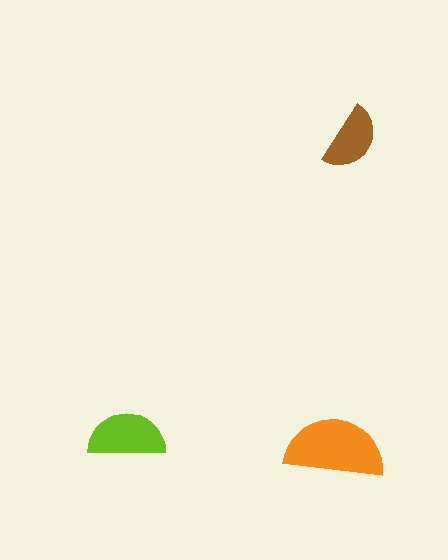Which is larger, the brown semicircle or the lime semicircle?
The lime one.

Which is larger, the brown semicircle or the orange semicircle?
The orange one.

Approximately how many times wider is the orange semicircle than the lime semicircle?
About 1.5 times wider.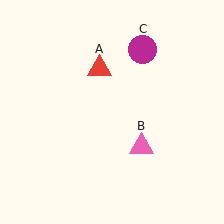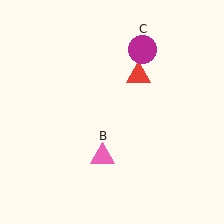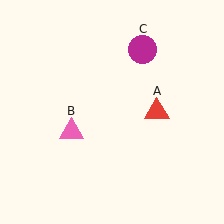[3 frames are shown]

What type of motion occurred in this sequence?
The red triangle (object A), pink triangle (object B) rotated clockwise around the center of the scene.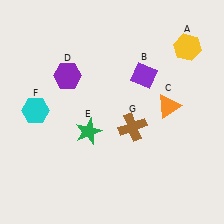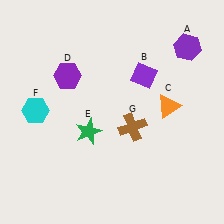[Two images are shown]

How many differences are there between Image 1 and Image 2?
There is 1 difference between the two images.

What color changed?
The hexagon (A) changed from yellow in Image 1 to purple in Image 2.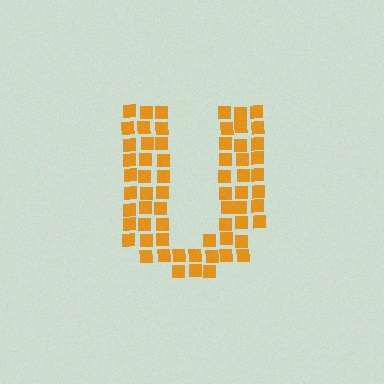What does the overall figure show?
The overall figure shows the letter U.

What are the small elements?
The small elements are squares.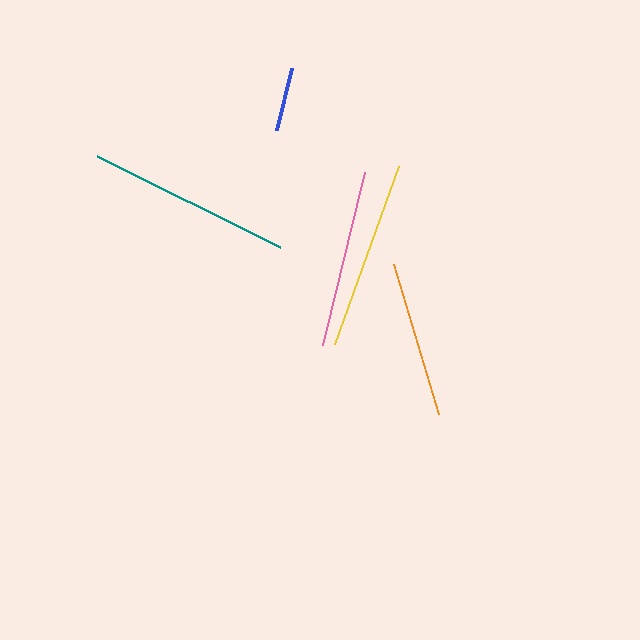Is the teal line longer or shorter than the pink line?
The teal line is longer than the pink line.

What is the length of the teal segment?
The teal segment is approximately 204 pixels long.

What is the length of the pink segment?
The pink segment is approximately 178 pixels long.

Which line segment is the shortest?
The blue line is the shortest at approximately 64 pixels.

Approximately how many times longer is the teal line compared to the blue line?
The teal line is approximately 3.2 times the length of the blue line.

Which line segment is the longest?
The teal line is the longest at approximately 204 pixels.